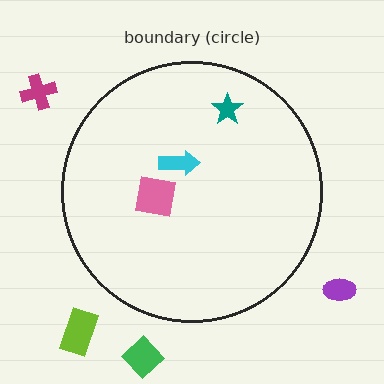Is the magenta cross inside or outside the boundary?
Outside.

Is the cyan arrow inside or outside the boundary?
Inside.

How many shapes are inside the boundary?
3 inside, 4 outside.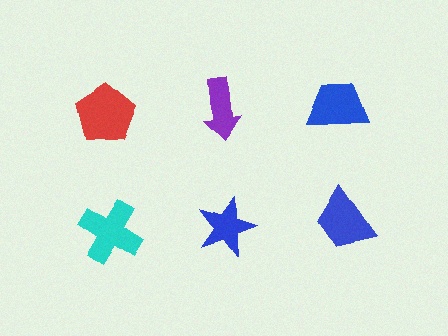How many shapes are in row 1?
3 shapes.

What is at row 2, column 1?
A cyan cross.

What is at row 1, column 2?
A purple arrow.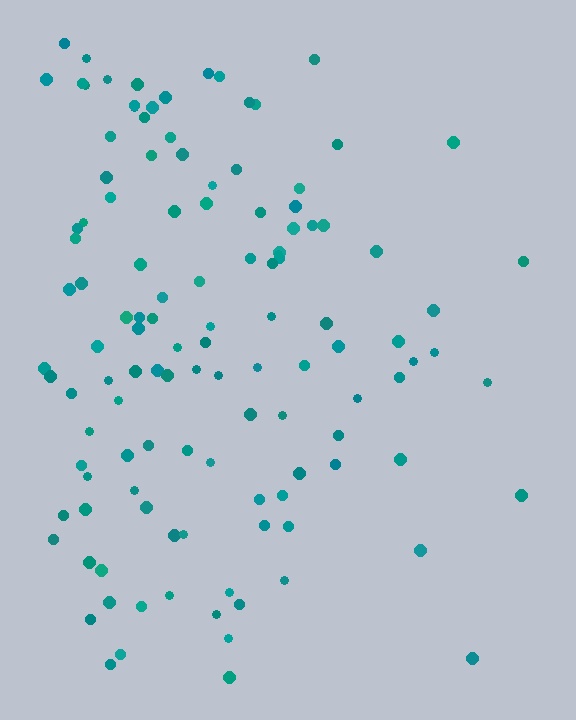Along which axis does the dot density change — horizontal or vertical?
Horizontal.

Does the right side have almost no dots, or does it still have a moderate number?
Still a moderate number, just noticeably fewer than the left.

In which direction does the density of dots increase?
From right to left, with the left side densest.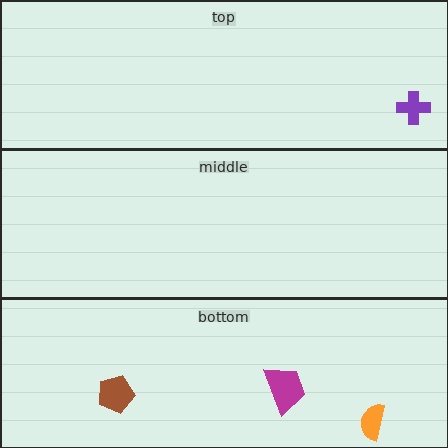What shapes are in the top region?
The purple cross.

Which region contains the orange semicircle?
The bottom region.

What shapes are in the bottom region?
The brown pentagon, the magenta trapezoid, the orange semicircle.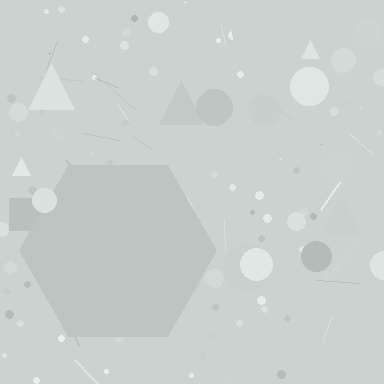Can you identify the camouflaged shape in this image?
The camouflaged shape is a hexagon.